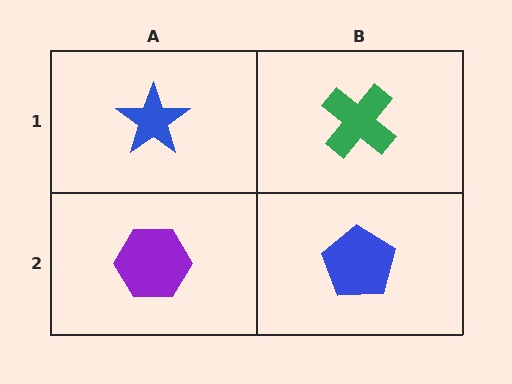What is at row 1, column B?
A green cross.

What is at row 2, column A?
A purple hexagon.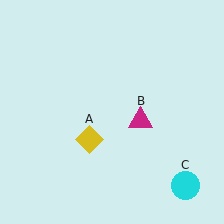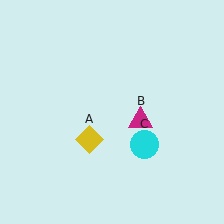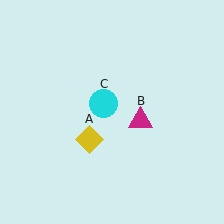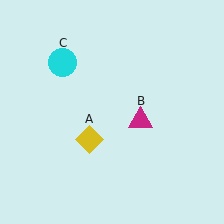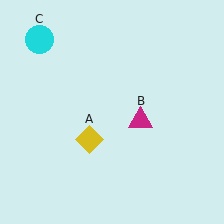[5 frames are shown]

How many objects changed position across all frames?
1 object changed position: cyan circle (object C).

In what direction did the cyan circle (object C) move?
The cyan circle (object C) moved up and to the left.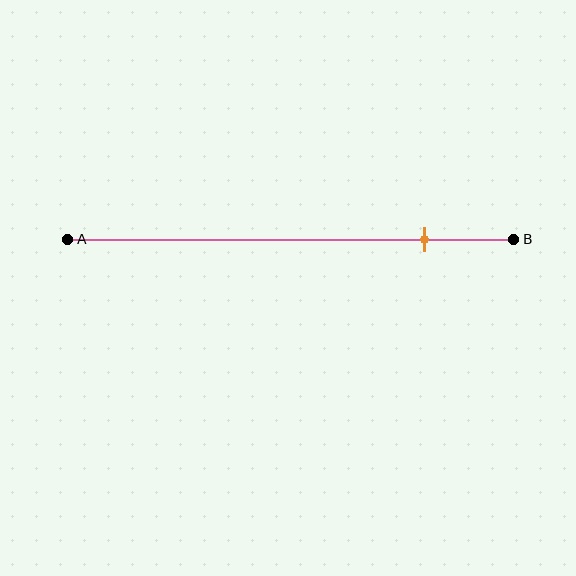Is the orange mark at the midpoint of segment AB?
No, the mark is at about 80% from A, not at the 50% midpoint.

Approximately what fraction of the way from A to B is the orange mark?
The orange mark is approximately 80% of the way from A to B.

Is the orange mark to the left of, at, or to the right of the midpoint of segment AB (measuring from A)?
The orange mark is to the right of the midpoint of segment AB.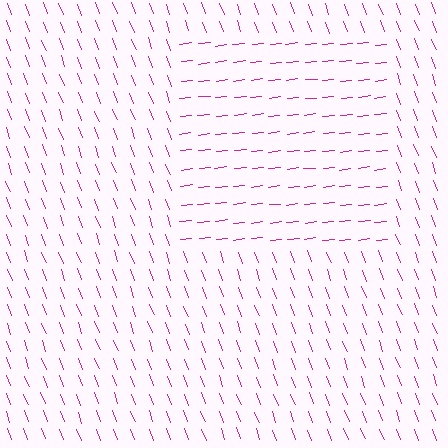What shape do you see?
I see a rectangle.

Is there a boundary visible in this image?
Yes, there is a texture boundary formed by a change in line orientation.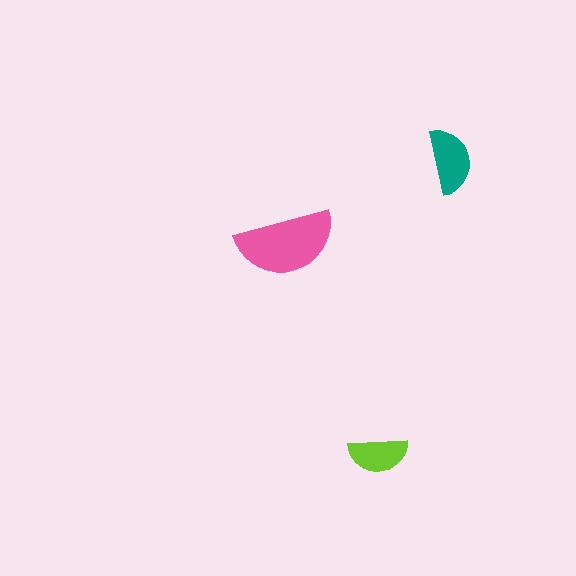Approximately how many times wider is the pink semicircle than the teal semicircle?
About 1.5 times wider.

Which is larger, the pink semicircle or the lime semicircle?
The pink one.